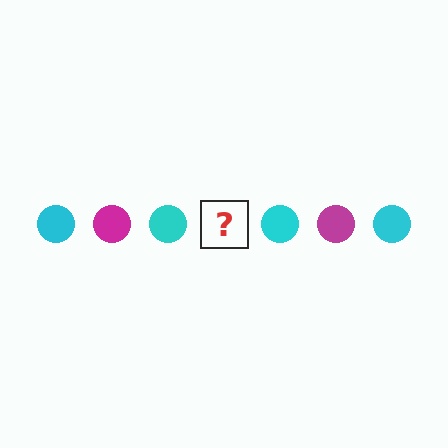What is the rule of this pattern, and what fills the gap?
The rule is that the pattern cycles through cyan, magenta circles. The gap should be filled with a magenta circle.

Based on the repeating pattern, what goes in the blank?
The blank should be a magenta circle.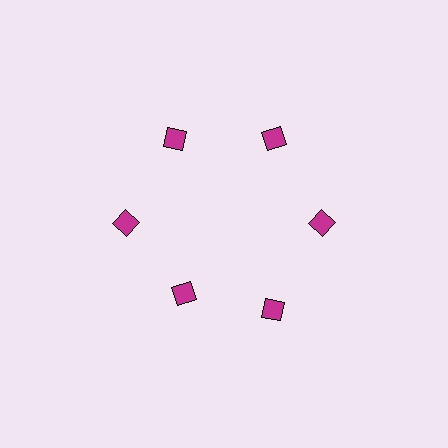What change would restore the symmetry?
The symmetry would be restored by moving it outward, back onto the ring so that all 6 diamonds sit at equal angles and equal distance from the center.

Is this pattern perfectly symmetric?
No. The 6 magenta diamonds are arranged in a ring, but one element near the 7 o'clock position is pulled inward toward the center, breaking the 6-fold rotational symmetry.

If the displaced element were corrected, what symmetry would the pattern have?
It would have 6-fold rotational symmetry — the pattern would map onto itself every 60 degrees.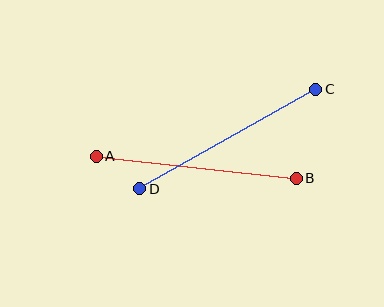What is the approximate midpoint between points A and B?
The midpoint is at approximately (196, 167) pixels.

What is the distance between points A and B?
The distance is approximately 201 pixels.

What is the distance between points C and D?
The distance is approximately 202 pixels.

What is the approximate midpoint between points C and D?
The midpoint is at approximately (228, 139) pixels.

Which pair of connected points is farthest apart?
Points C and D are farthest apart.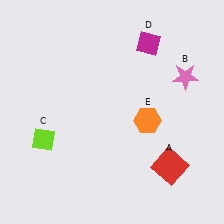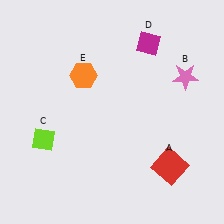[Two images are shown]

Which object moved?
The orange hexagon (E) moved left.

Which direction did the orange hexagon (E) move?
The orange hexagon (E) moved left.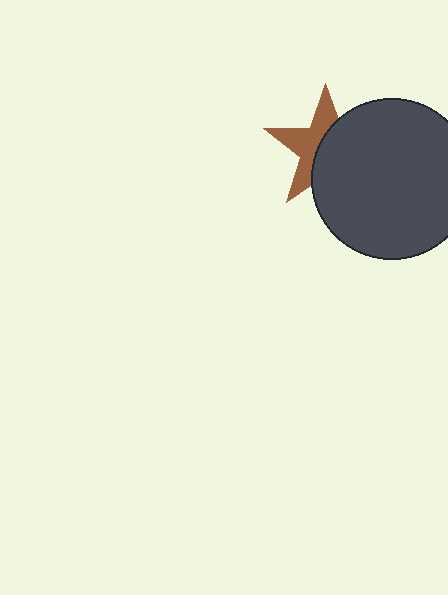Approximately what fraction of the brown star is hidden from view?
Roughly 53% of the brown star is hidden behind the dark gray circle.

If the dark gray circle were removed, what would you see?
You would see the complete brown star.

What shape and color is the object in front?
The object in front is a dark gray circle.